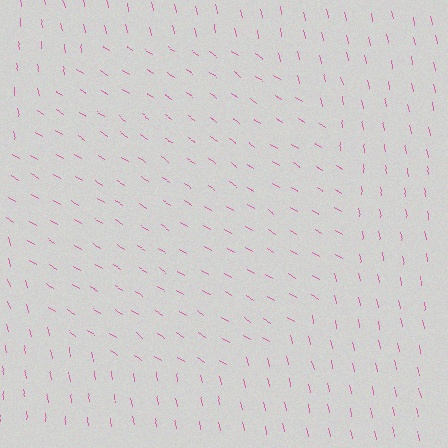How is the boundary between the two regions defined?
The boundary is defined purely by a change in line orientation (approximately 45 degrees difference). All lines are the same color and thickness.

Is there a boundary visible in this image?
Yes, there is a texture boundary formed by a change in line orientation.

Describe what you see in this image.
The image is filled with small pink line segments. A circle region in the image has lines oriented differently from the surrounding lines, creating a visible texture boundary.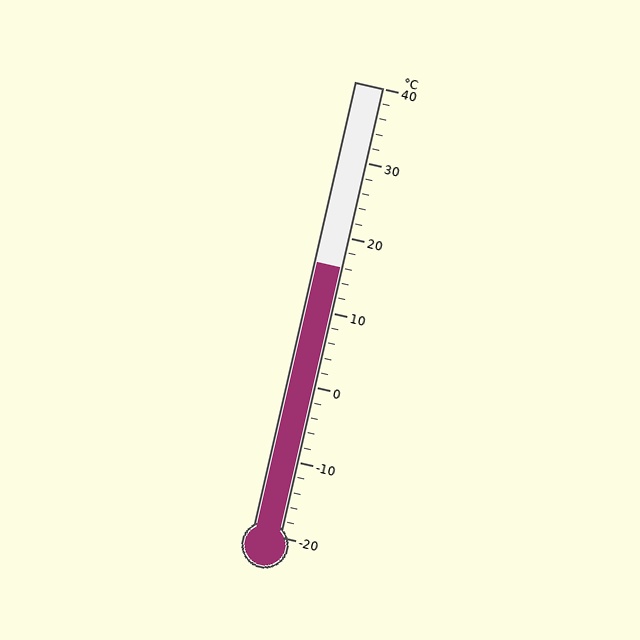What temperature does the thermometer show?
The thermometer shows approximately 16°C.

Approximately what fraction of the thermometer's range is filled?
The thermometer is filled to approximately 60% of its range.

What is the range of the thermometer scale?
The thermometer scale ranges from -20°C to 40°C.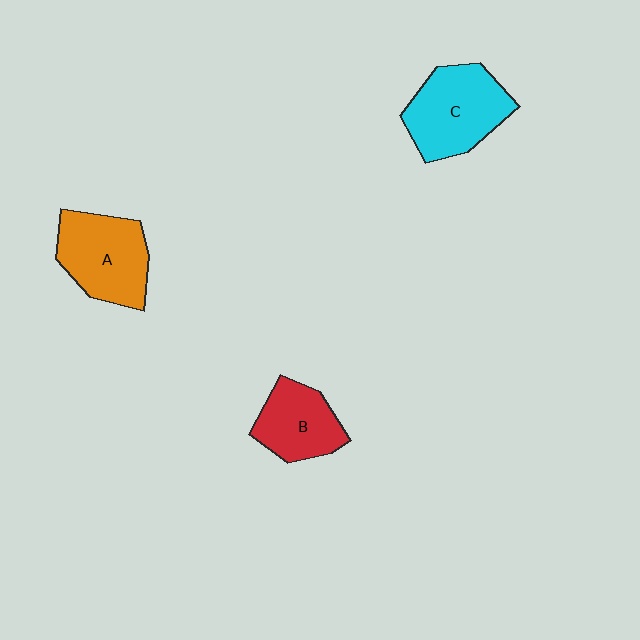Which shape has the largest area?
Shape C (cyan).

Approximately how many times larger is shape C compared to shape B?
Approximately 1.4 times.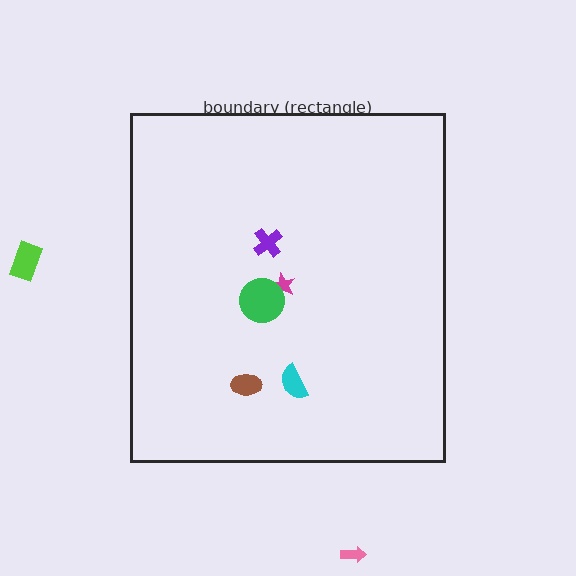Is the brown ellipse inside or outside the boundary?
Inside.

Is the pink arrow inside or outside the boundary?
Outside.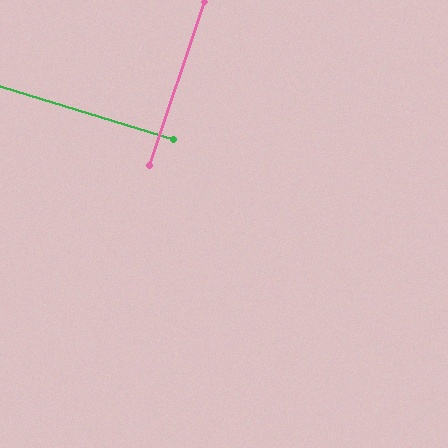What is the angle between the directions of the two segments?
Approximately 89 degrees.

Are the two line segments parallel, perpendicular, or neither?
Perpendicular — they meet at approximately 89°.